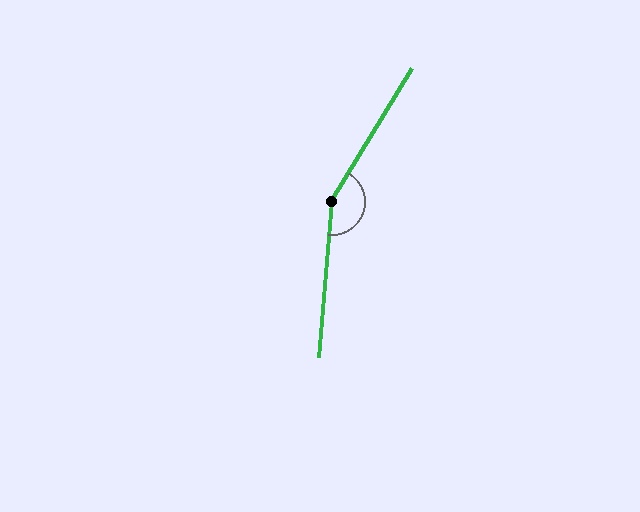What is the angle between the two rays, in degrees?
Approximately 154 degrees.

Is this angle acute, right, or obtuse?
It is obtuse.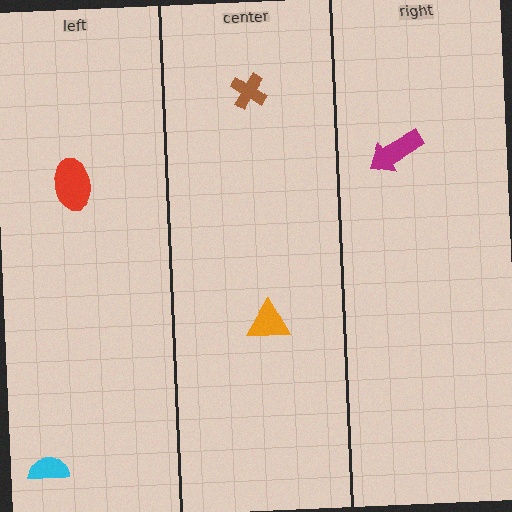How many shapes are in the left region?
2.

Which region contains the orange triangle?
The center region.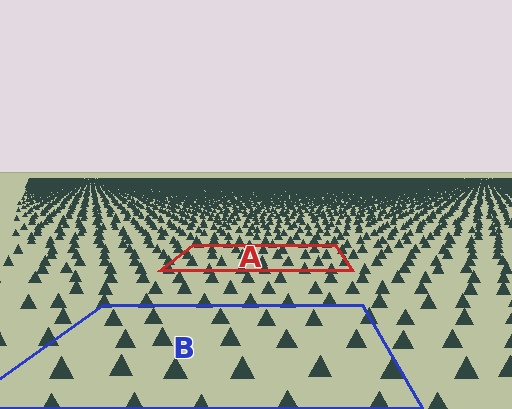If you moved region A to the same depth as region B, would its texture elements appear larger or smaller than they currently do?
They would appear larger. At a closer depth, the same texture elements are projected at a bigger on-screen size.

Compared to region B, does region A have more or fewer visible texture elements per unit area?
Region A has more texture elements per unit area — they are packed more densely because it is farther away.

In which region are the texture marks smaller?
The texture marks are smaller in region A, because it is farther away.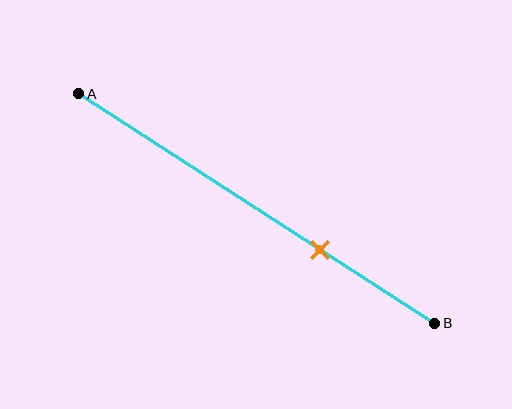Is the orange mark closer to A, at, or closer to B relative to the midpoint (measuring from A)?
The orange mark is closer to point B than the midpoint of segment AB.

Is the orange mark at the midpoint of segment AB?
No, the mark is at about 70% from A, not at the 50% midpoint.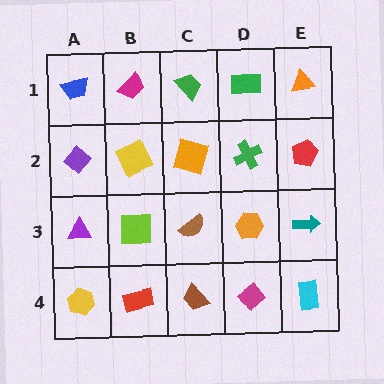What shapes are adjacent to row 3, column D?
A green cross (row 2, column D), a magenta diamond (row 4, column D), a brown semicircle (row 3, column C), a teal arrow (row 3, column E).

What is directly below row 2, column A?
A purple triangle.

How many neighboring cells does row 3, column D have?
4.